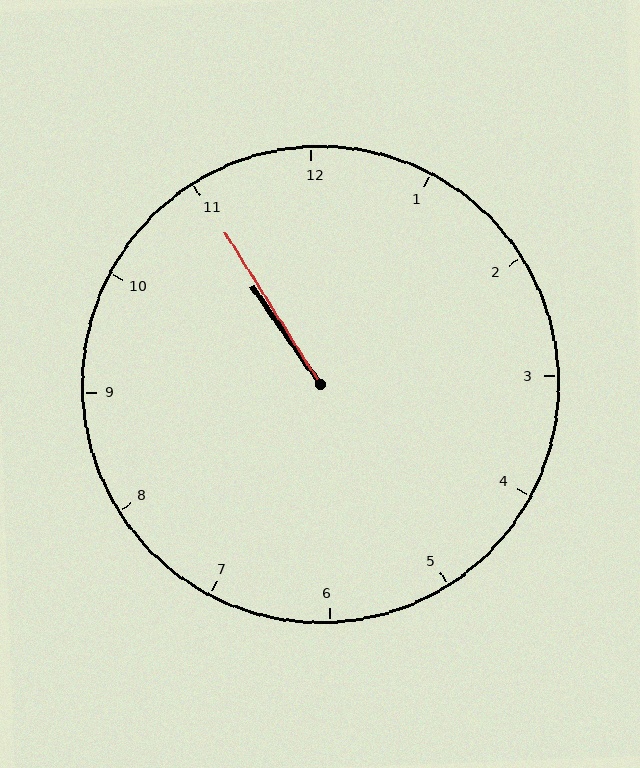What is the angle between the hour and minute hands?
Approximately 2 degrees.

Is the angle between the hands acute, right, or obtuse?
It is acute.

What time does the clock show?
10:55.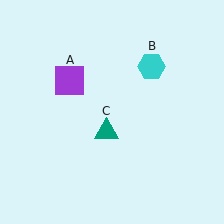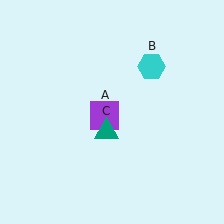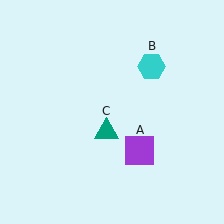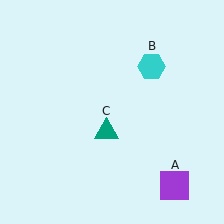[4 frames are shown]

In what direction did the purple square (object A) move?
The purple square (object A) moved down and to the right.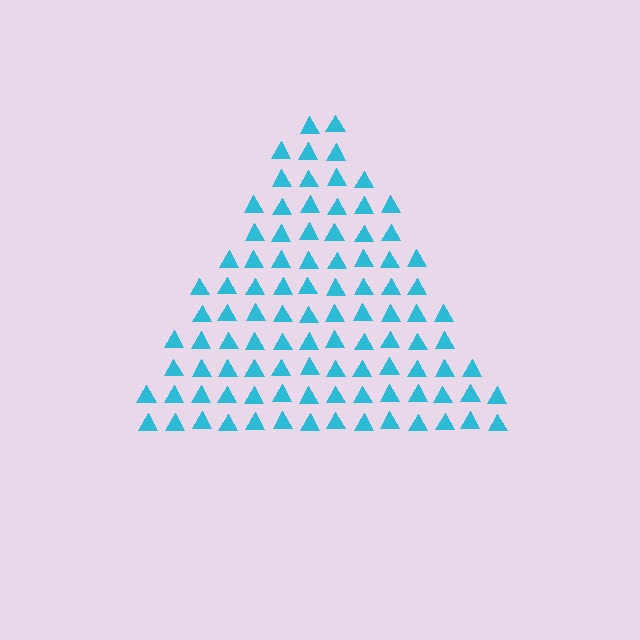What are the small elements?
The small elements are triangles.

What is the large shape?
The large shape is a triangle.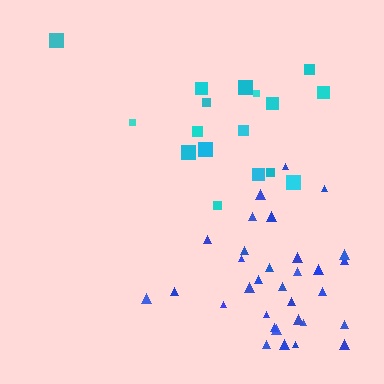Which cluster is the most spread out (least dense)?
Cyan.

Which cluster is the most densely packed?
Blue.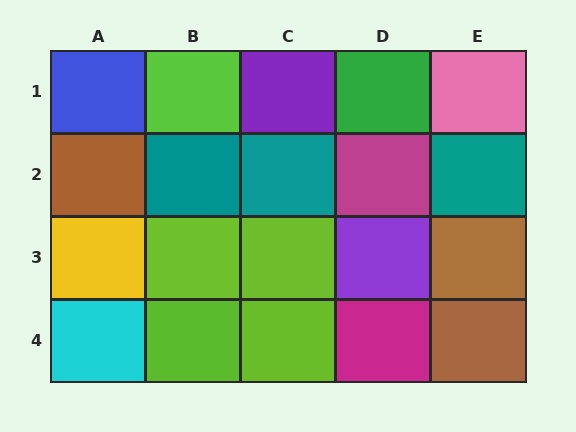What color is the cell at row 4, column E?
Brown.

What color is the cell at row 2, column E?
Teal.